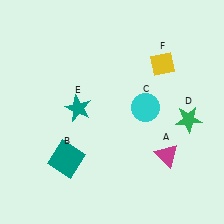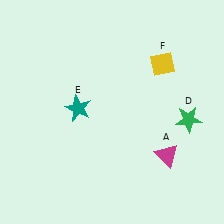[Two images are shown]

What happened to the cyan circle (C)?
The cyan circle (C) was removed in Image 2. It was in the top-right area of Image 1.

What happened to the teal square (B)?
The teal square (B) was removed in Image 2. It was in the bottom-left area of Image 1.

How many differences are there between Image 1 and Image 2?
There are 2 differences between the two images.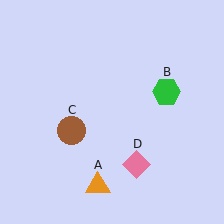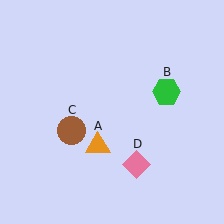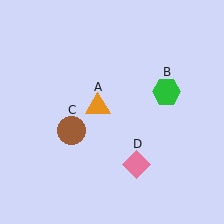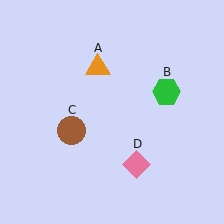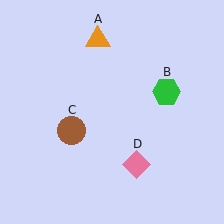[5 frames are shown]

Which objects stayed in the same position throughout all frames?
Green hexagon (object B) and brown circle (object C) and pink diamond (object D) remained stationary.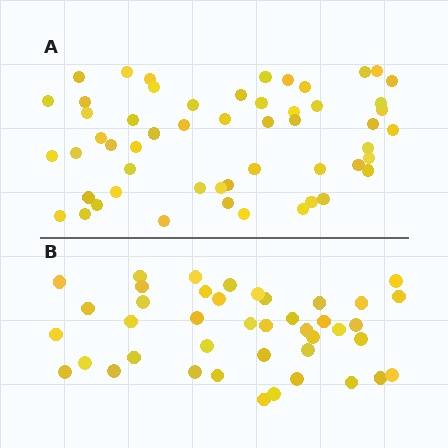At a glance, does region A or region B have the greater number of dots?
Region A (the top region) has more dots.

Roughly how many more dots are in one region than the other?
Region A has roughly 12 or so more dots than region B.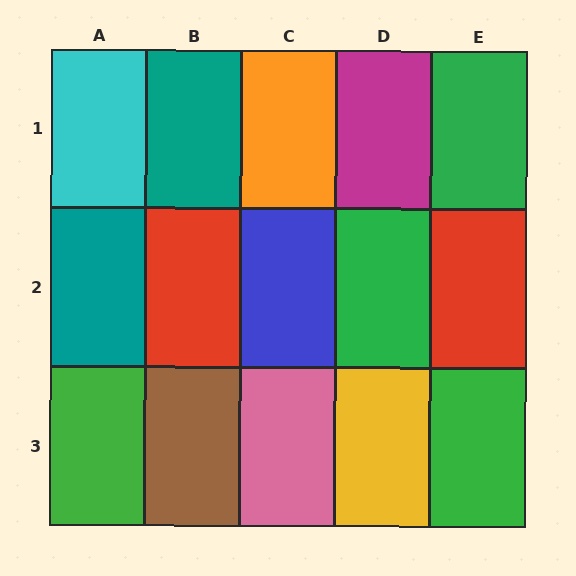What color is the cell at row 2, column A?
Teal.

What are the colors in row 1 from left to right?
Cyan, teal, orange, magenta, green.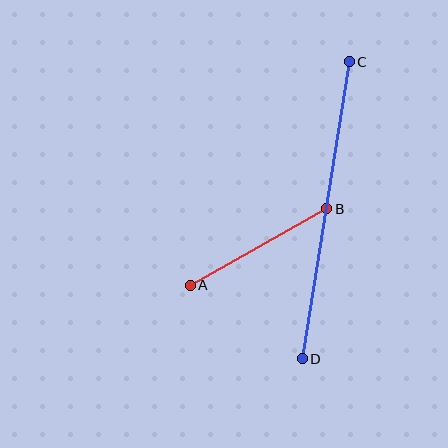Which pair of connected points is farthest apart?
Points C and D are farthest apart.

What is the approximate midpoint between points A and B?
The midpoint is at approximately (259, 247) pixels.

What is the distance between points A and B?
The distance is approximately 157 pixels.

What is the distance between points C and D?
The distance is approximately 301 pixels.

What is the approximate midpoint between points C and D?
The midpoint is at approximately (326, 210) pixels.